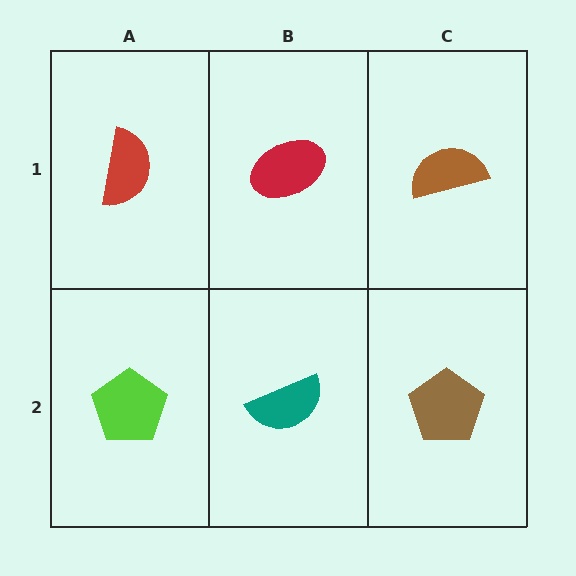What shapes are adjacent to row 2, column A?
A red semicircle (row 1, column A), a teal semicircle (row 2, column B).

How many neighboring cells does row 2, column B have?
3.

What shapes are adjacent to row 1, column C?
A brown pentagon (row 2, column C), a red ellipse (row 1, column B).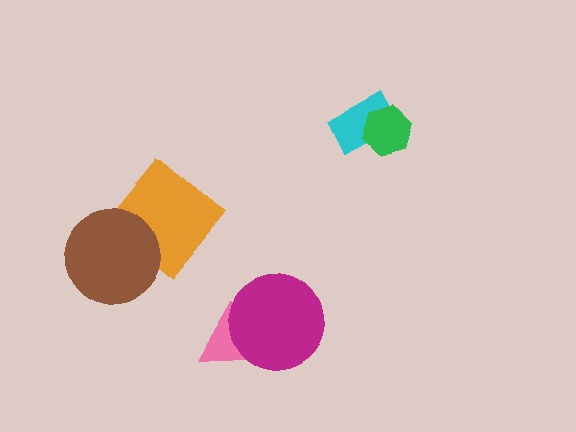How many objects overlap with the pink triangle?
1 object overlaps with the pink triangle.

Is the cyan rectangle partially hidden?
Yes, it is partially covered by another shape.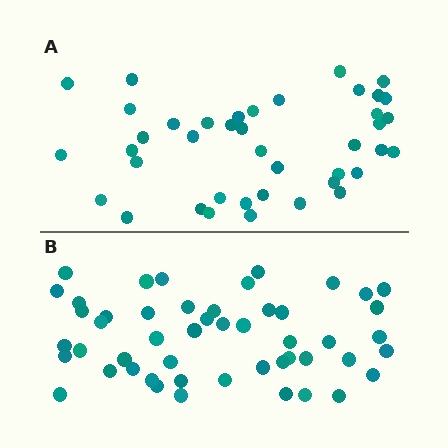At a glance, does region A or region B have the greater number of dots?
Region B (the bottom region) has more dots.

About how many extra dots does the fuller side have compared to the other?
Region B has roughly 8 or so more dots than region A.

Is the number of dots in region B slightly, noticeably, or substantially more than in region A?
Region B has only slightly more — the two regions are fairly close. The ratio is roughly 1.2 to 1.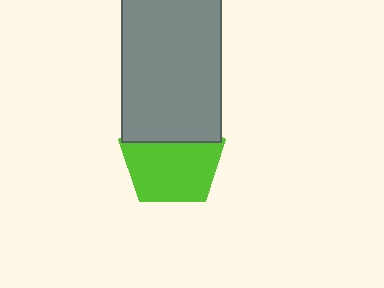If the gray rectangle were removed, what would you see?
You would see the complete lime pentagon.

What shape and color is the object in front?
The object in front is a gray rectangle.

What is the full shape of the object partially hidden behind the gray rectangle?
The partially hidden object is a lime pentagon.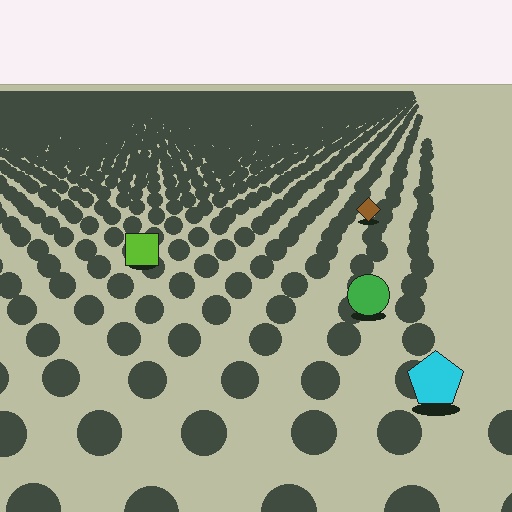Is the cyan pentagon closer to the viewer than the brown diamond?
Yes. The cyan pentagon is closer — you can tell from the texture gradient: the ground texture is coarser near it.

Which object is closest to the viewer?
The cyan pentagon is closest. The texture marks near it are larger and more spread out.